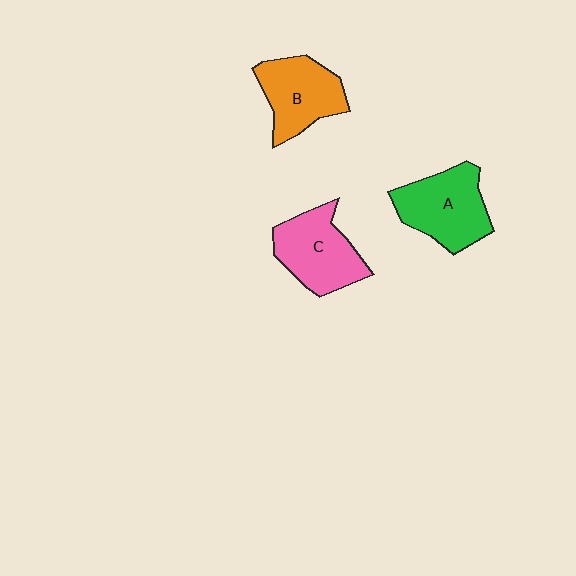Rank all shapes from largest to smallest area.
From largest to smallest: A (green), C (pink), B (orange).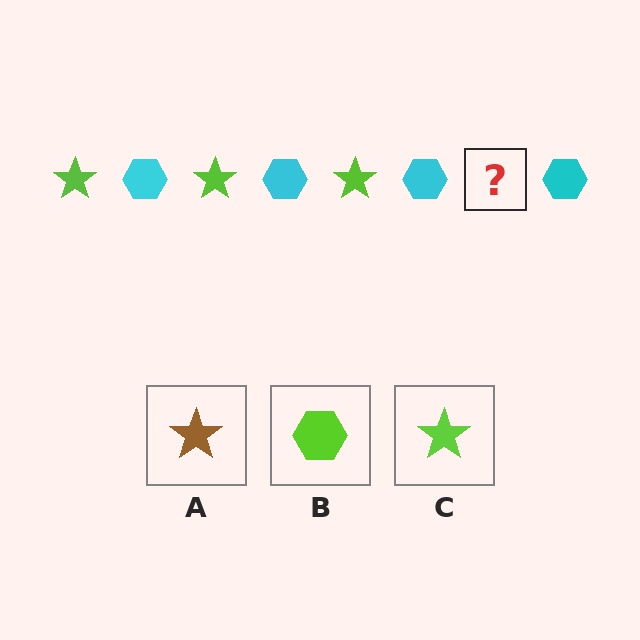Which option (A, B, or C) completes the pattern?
C.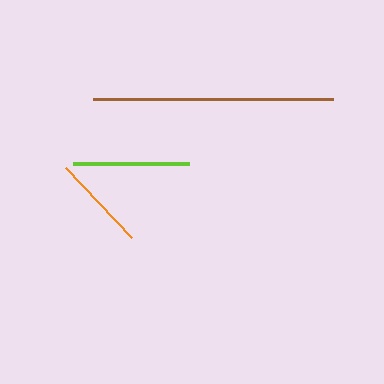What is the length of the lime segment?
The lime segment is approximately 116 pixels long.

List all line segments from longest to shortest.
From longest to shortest: brown, lime, orange.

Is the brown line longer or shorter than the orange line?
The brown line is longer than the orange line.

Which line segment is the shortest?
The orange line is the shortest at approximately 96 pixels.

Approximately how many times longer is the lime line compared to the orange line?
The lime line is approximately 1.2 times the length of the orange line.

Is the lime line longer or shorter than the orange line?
The lime line is longer than the orange line.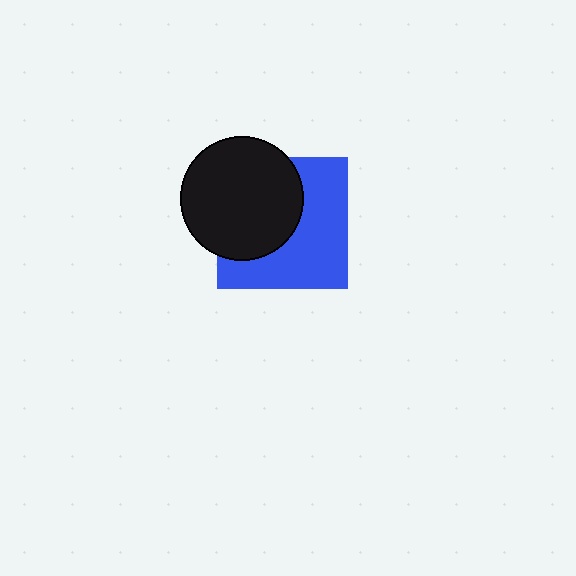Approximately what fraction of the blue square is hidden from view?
Roughly 46% of the blue square is hidden behind the black circle.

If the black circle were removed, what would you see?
You would see the complete blue square.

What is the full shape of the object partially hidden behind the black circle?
The partially hidden object is a blue square.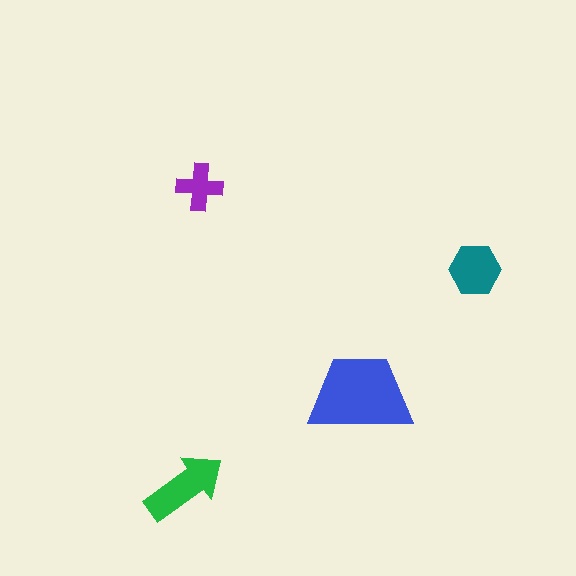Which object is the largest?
The blue trapezoid.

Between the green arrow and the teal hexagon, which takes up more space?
The green arrow.